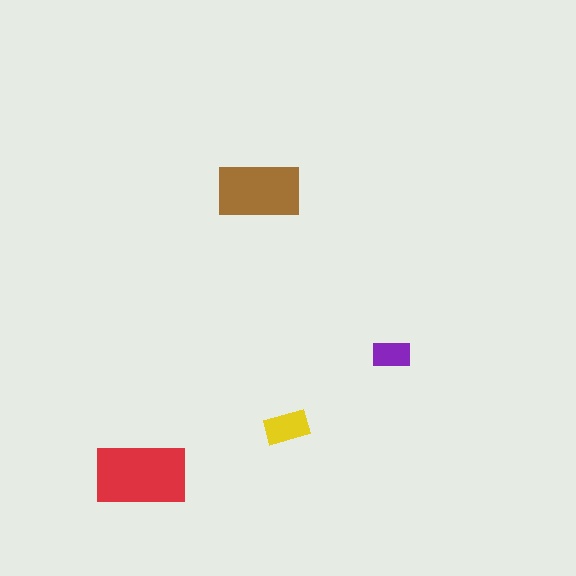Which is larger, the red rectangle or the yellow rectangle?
The red one.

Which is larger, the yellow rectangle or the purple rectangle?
The yellow one.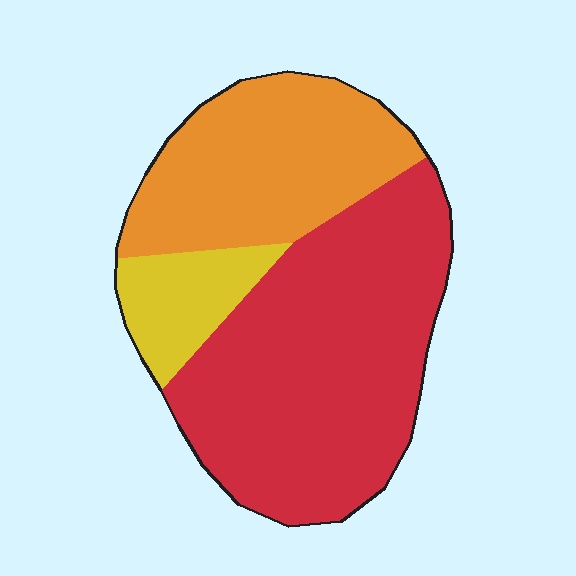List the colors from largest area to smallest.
From largest to smallest: red, orange, yellow.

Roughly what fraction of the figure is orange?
Orange covers roughly 30% of the figure.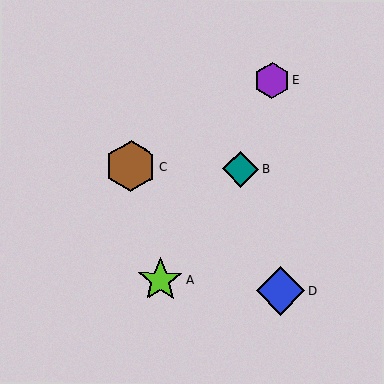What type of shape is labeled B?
Shape B is a teal diamond.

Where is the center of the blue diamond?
The center of the blue diamond is at (280, 291).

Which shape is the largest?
The brown hexagon (labeled C) is the largest.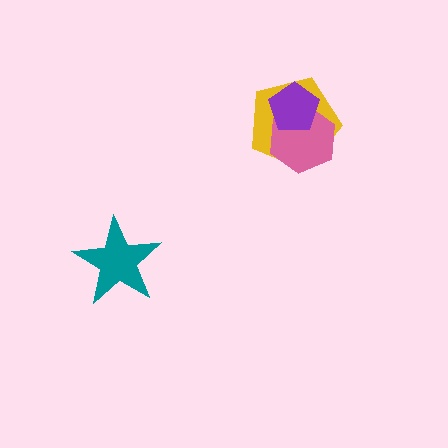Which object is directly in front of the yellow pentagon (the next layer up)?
The pink hexagon is directly in front of the yellow pentagon.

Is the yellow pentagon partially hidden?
Yes, it is partially covered by another shape.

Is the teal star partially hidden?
No, no other shape covers it.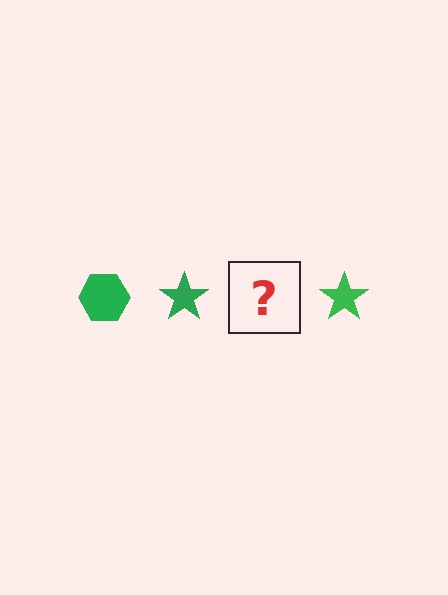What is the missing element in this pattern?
The missing element is a green hexagon.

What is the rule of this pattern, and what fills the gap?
The rule is that the pattern cycles through hexagon, star shapes in green. The gap should be filled with a green hexagon.